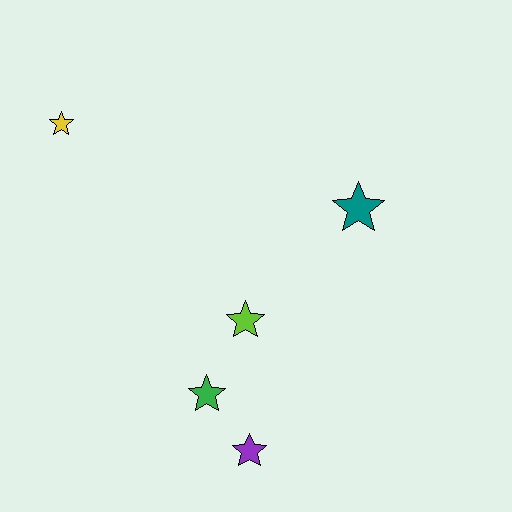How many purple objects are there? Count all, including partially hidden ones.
There is 1 purple object.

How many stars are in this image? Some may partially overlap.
There are 5 stars.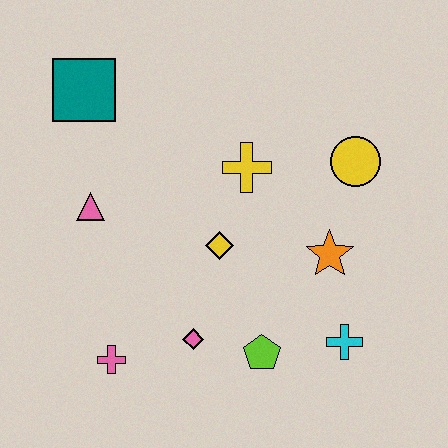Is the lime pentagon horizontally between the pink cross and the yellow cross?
No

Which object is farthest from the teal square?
The cyan cross is farthest from the teal square.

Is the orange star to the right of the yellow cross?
Yes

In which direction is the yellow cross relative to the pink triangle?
The yellow cross is to the right of the pink triangle.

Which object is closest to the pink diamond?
The lime pentagon is closest to the pink diamond.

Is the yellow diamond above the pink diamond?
Yes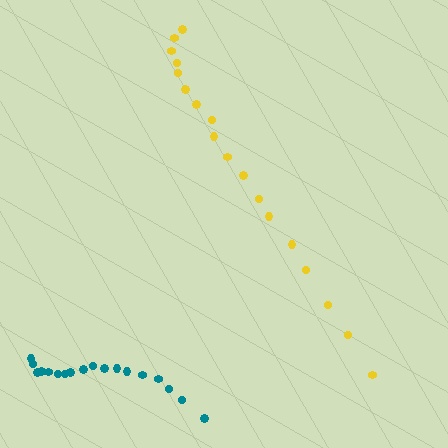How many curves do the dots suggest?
There are 2 distinct paths.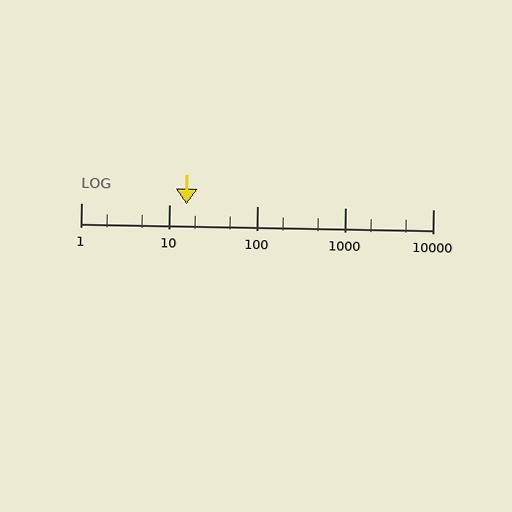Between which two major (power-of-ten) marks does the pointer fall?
The pointer is between 10 and 100.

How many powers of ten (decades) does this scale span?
The scale spans 4 decades, from 1 to 10000.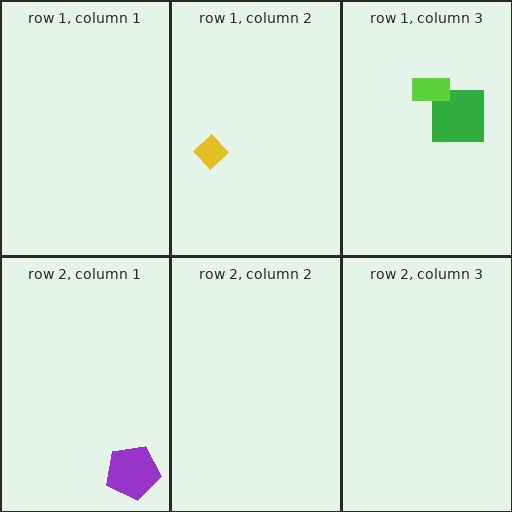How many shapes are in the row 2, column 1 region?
1.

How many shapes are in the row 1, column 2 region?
1.